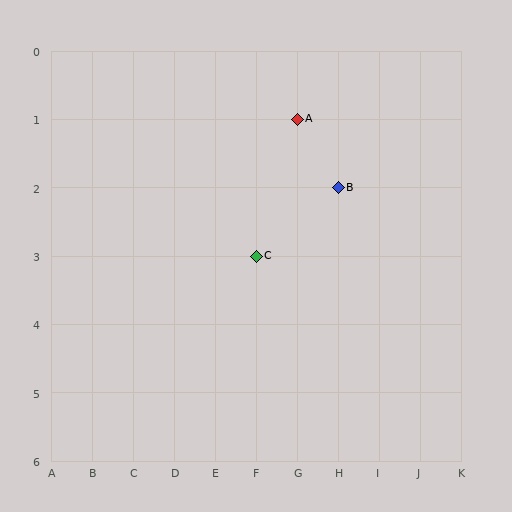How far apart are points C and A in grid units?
Points C and A are 1 column and 2 rows apart (about 2.2 grid units diagonally).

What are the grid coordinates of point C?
Point C is at grid coordinates (F, 3).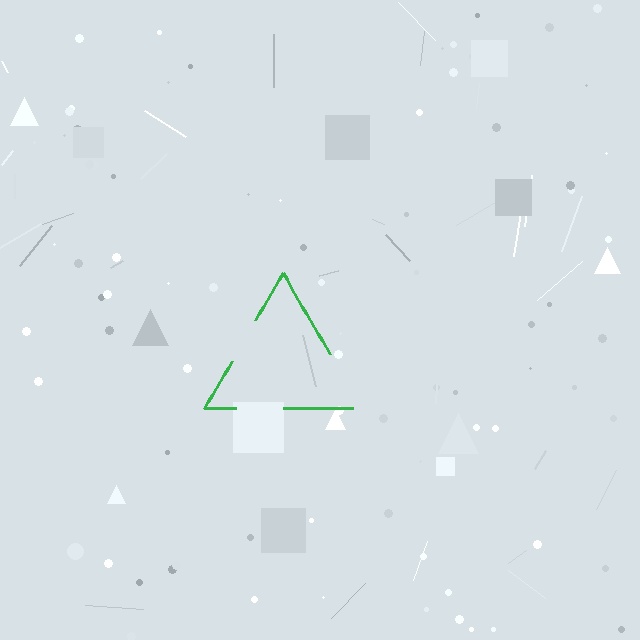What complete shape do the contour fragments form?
The contour fragments form a triangle.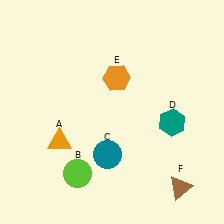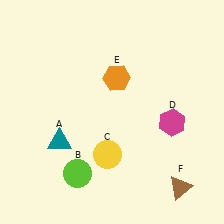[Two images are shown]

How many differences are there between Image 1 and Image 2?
There are 3 differences between the two images.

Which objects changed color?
A changed from orange to teal. C changed from teal to yellow. D changed from teal to magenta.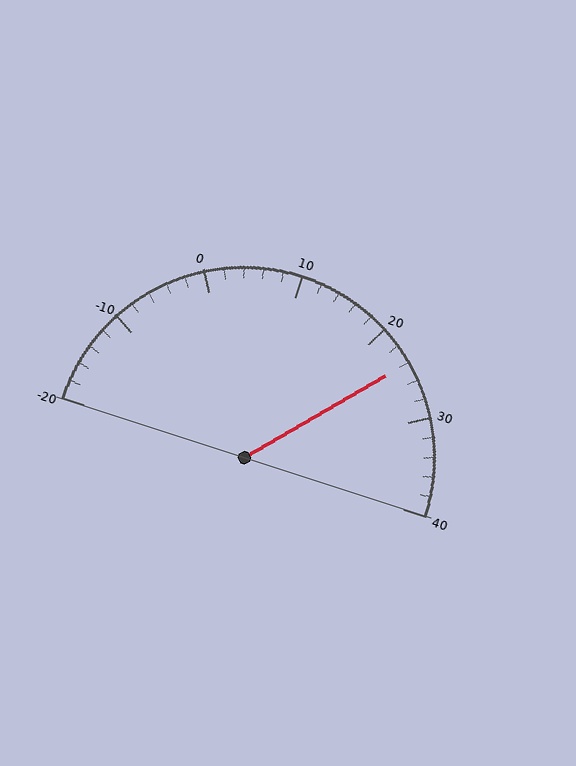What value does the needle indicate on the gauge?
The needle indicates approximately 24.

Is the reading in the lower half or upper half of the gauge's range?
The reading is in the upper half of the range (-20 to 40).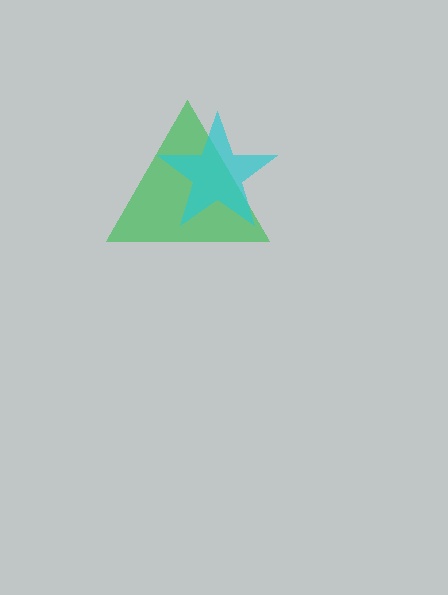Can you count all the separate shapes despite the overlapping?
Yes, there are 2 separate shapes.